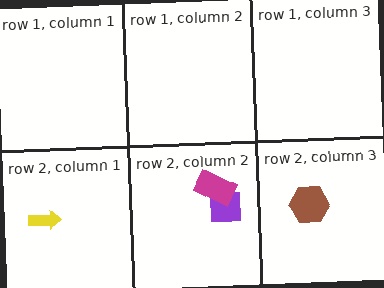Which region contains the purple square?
The row 2, column 2 region.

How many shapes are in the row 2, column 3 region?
1.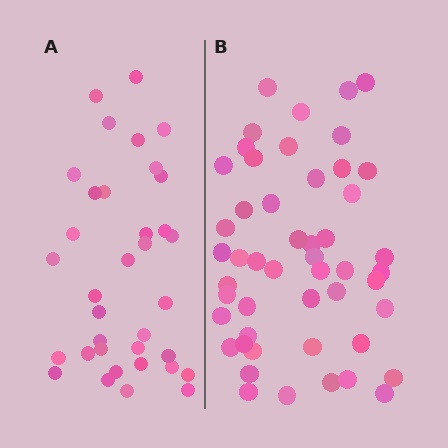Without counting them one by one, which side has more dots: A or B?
Region B (the right region) has more dots.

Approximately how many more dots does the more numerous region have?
Region B has approximately 15 more dots than region A.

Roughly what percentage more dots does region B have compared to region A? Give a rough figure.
About 45% more.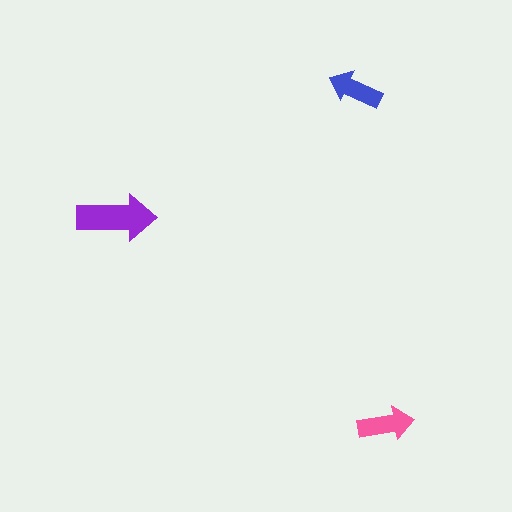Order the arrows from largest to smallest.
the purple one, the pink one, the blue one.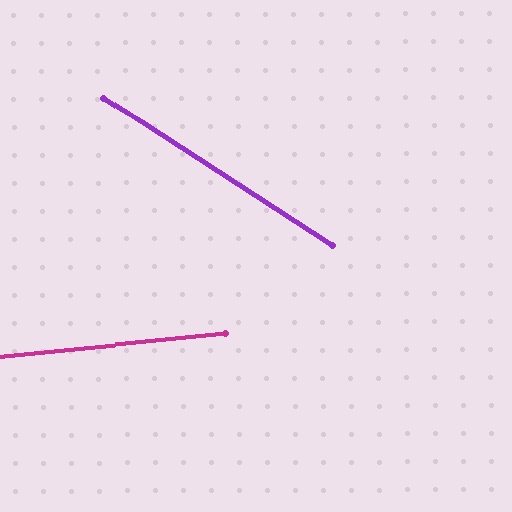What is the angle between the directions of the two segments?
Approximately 39 degrees.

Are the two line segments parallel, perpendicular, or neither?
Neither parallel nor perpendicular — they differ by about 39°.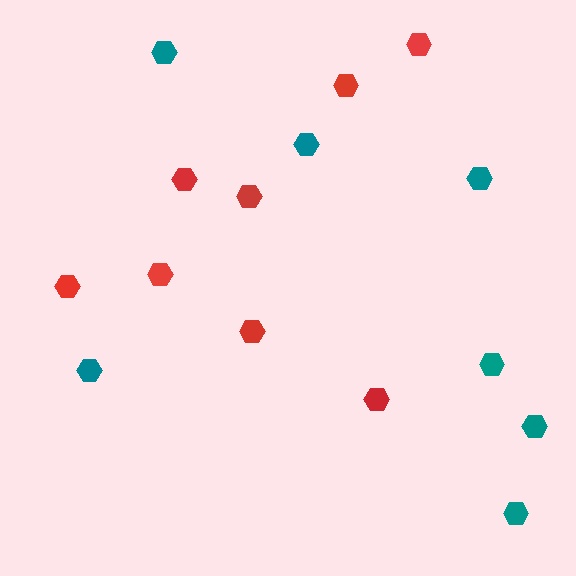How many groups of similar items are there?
There are 2 groups: one group of teal hexagons (7) and one group of red hexagons (8).